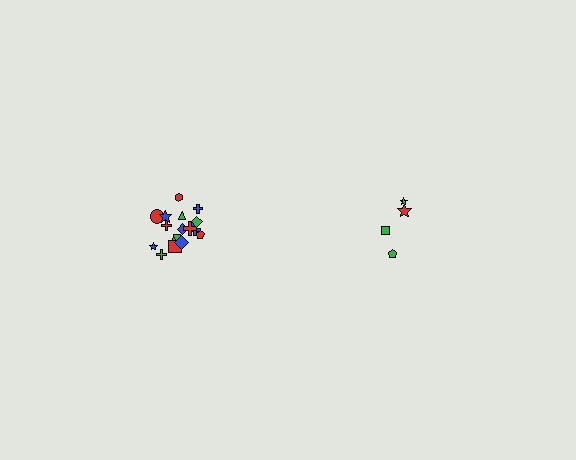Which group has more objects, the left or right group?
The left group.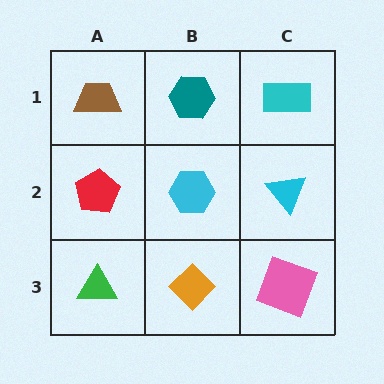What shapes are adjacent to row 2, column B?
A teal hexagon (row 1, column B), an orange diamond (row 3, column B), a red pentagon (row 2, column A), a cyan triangle (row 2, column C).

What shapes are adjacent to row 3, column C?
A cyan triangle (row 2, column C), an orange diamond (row 3, column B).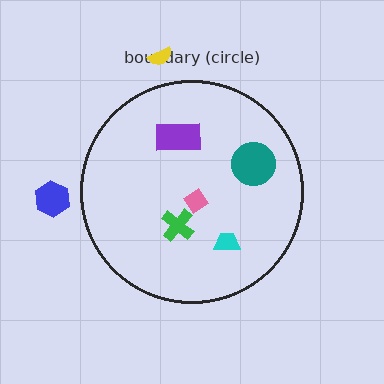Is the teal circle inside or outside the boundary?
Inside.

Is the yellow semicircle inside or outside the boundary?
Outside.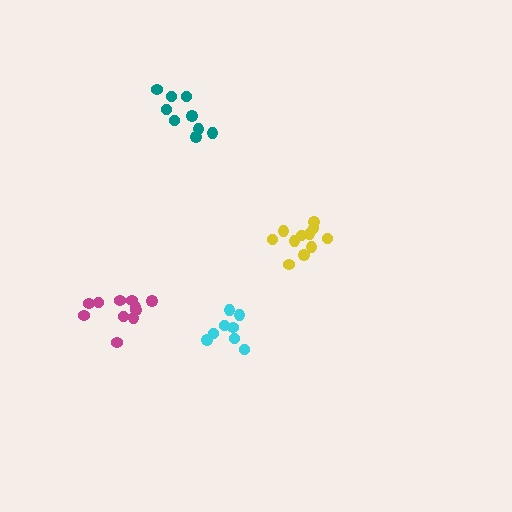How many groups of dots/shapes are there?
There are 4 groups.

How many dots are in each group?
Group 1: 9 dots, Group 2: 11 dots, Group 3: 11 dots, Group 4: 8 dots (39 total).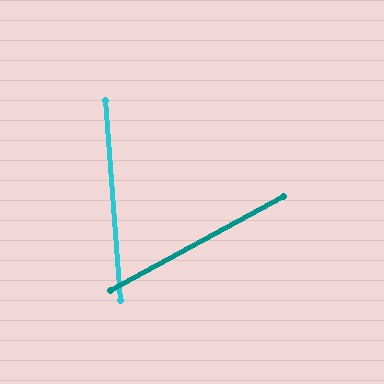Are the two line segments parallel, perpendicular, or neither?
Neither parallel nor perpendicular — they differ by about 66°.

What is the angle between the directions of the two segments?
Approximately 66 degrees.